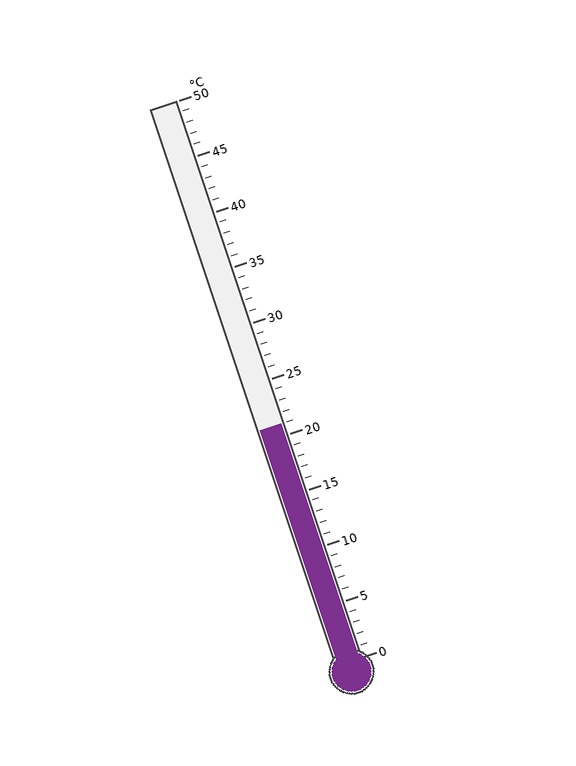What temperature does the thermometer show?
The thermometer shows approximately 21°C.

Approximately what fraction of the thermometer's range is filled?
The thermometer is filled to approximately 40% of its range.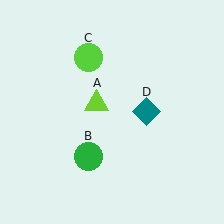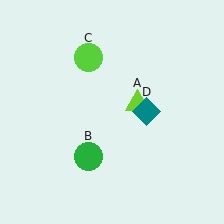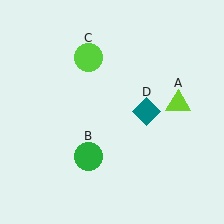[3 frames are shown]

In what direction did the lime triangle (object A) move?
The lime triangle (object A) moved right.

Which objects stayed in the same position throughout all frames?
Green circle (object B) and lime circle (object C) and teal diamond (object D) remained stationary.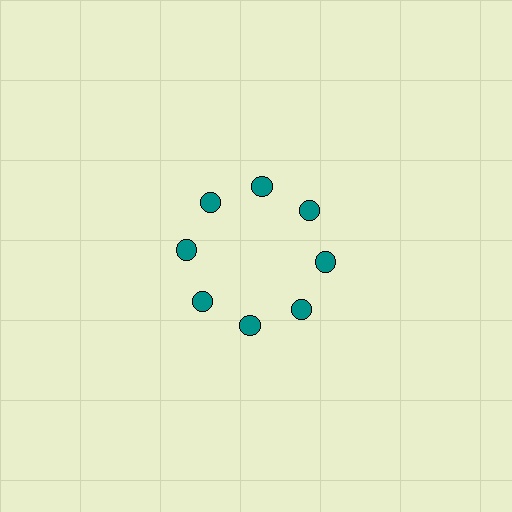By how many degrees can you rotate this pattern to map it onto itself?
The pattern maps onto itself every 45 degrees of rotation.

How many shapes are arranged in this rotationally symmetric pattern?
There are 8 shapes, arranged in 8 groups of 1.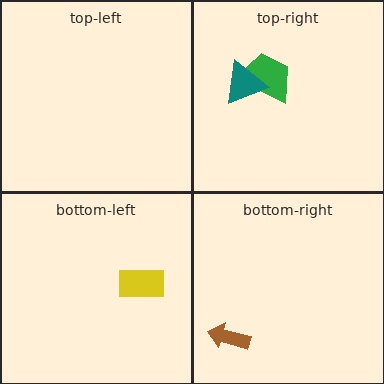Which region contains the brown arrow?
The bottom-right region.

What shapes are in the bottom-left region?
The yellow rectangle.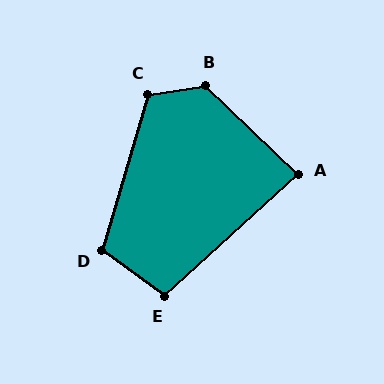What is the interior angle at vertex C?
Approximately 115 degrees (obtuse).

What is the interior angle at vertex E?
Approximately 102 degrees (obtuse).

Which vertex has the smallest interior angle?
A, at approximately 86 degrees.